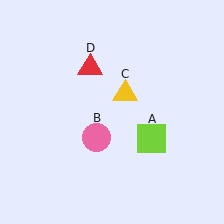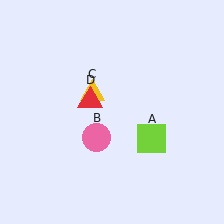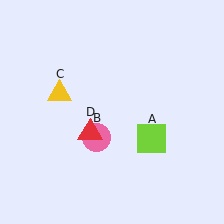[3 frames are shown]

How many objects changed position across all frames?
2 objects changed position: yellow triangle (object C), red triangle (object D).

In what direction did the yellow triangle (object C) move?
The yellow triangle (object C) moved left.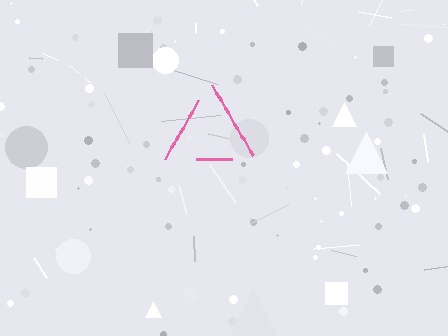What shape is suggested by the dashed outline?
The dashed outline suggests a triangle.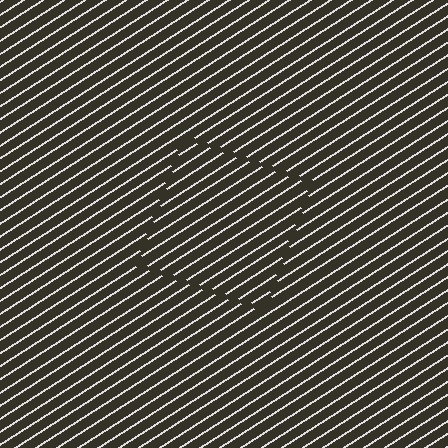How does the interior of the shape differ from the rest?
The interior of the shape contains the same grating, shifted by half a period — the contour is defined by the phase discontinuity where line-ends from the inner and outer gratings abut.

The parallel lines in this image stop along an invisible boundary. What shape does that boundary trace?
An illusory square. The interior of the shape contains the same grating, shifted by half a period — the contour is defined by the phase discontinuity where line-ends from the inner and outer gratings abut.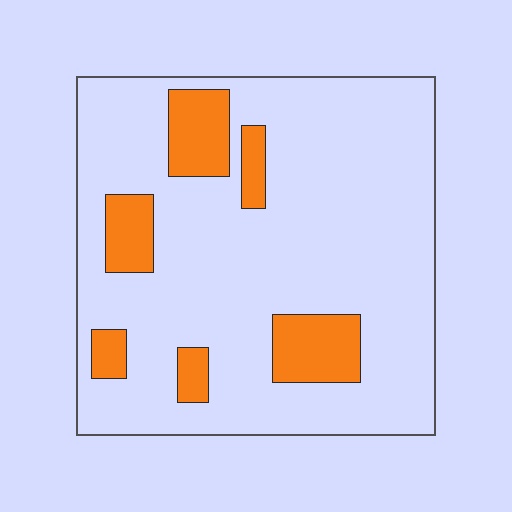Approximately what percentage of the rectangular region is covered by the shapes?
Approximately 15%.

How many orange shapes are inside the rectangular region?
6.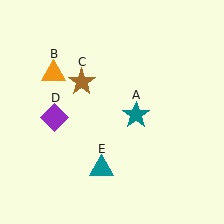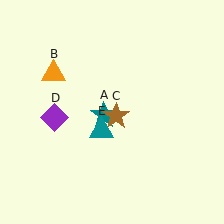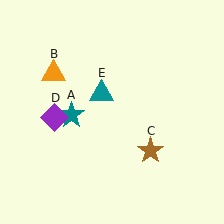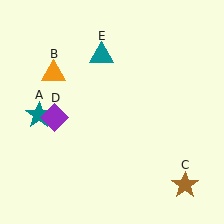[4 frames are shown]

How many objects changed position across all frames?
3 objects changed position: teal star (object A), brown star (object C), teal triangle (object E).